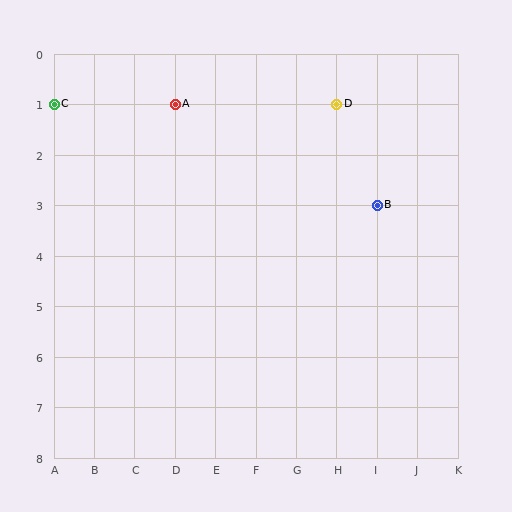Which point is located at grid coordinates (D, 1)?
Point A is at (D, 1).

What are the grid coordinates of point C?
Point C is at grid coordinates (A, 1).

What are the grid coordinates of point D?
Point D is at grid coordinates (H, 1).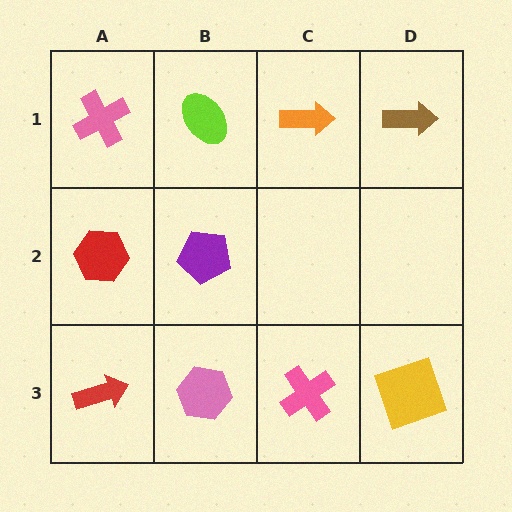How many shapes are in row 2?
2 shapes.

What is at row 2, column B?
A purple pentagon.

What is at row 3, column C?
A pink cross.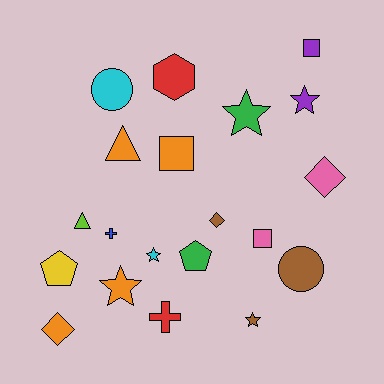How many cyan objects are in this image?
There are 2 cyan objects.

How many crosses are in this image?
There are 2 crosses.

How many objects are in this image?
There are 20 objects.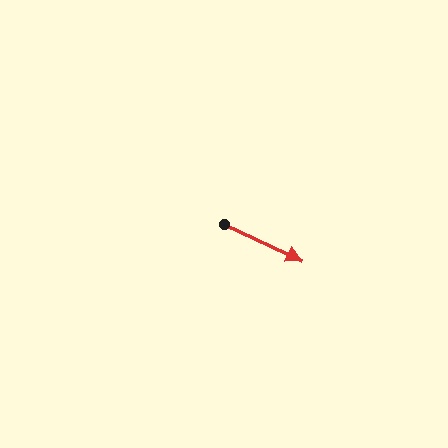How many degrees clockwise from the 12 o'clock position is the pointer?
Approximately 115 degrees.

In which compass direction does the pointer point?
Southeast.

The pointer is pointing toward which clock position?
Roughly 4 o'clock.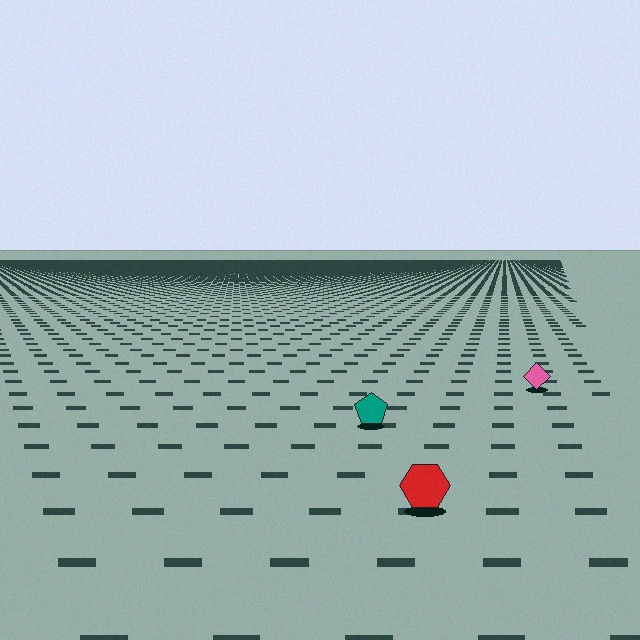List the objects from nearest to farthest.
From nearest to farthest: the red hexagon, the teal pentagon, the pink diamond.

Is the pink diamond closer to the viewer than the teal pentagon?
No. The teal pentagon is closer — you can tell from the texture gradient: the ground texture is coarser near it.